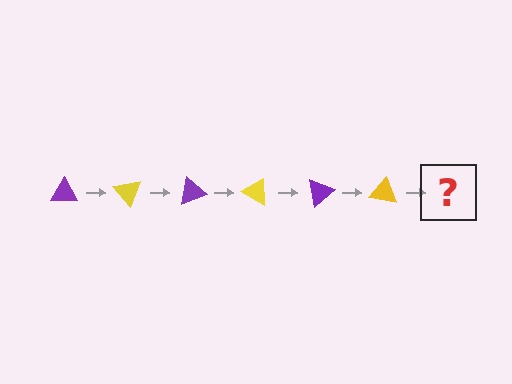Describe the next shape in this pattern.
It should be a purple triangle, rotated 300 degrees from the start.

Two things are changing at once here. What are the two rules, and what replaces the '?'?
The two rules are that it rotates 50 degrees each step and the color cycles through purple and yellow. The '?' should be a purple triangle, rotated 300 degrees from the start.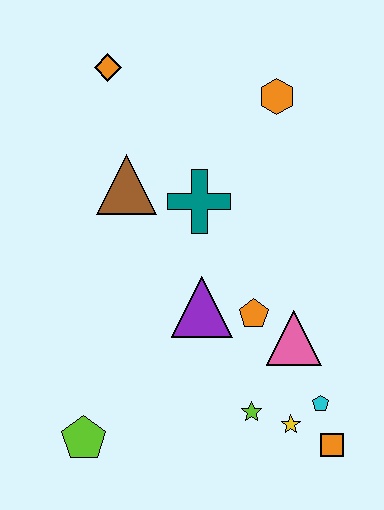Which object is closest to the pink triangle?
The orange pentagon is closest to the pink triangle.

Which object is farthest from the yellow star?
The orange diamond is farthest from the yellow star.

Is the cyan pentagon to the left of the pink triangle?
No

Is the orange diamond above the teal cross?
Yes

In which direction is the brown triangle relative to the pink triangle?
The brown triangle is to the left of the pink triangle.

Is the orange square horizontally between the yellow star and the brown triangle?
No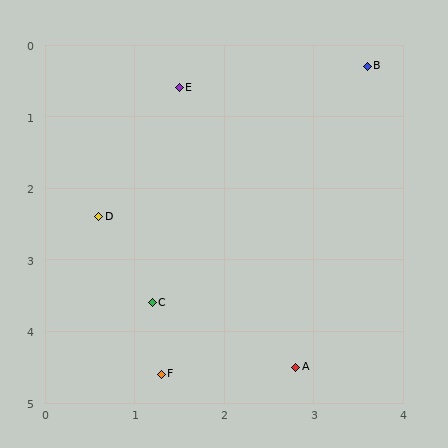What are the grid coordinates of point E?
Point E is at approximately (1.5, 0.6).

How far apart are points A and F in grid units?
Points A and F are about 1.5 grid units apart.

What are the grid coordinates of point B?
Point B is at approximately (3.6, 0.3).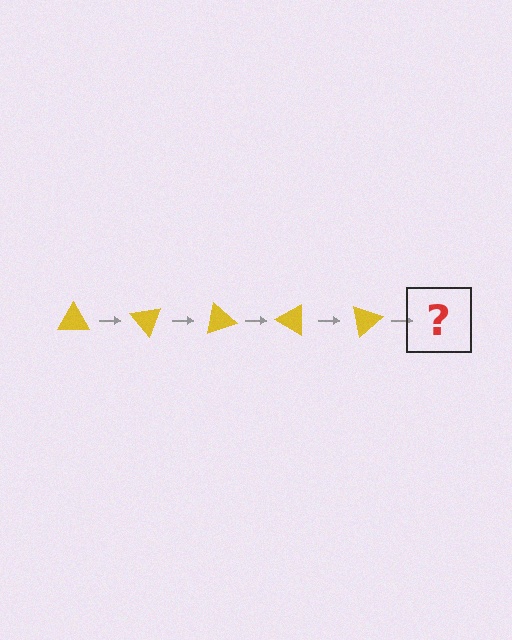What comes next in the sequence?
The next element should be a yellow triangle rotated 250 degrees.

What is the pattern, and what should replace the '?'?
The pattern is that the triangle rotates 50 degrees each step. The '?' should be a yellow triangle rotated 250 degrees.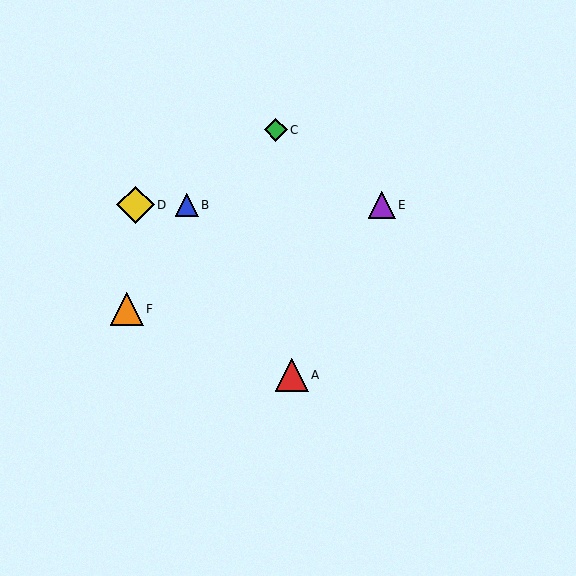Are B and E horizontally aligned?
Yes, both are at y≈205.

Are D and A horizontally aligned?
No, D is at y≈205 and A is at y≈375.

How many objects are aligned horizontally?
3 objects (B, D, E) are aligned horizontally.